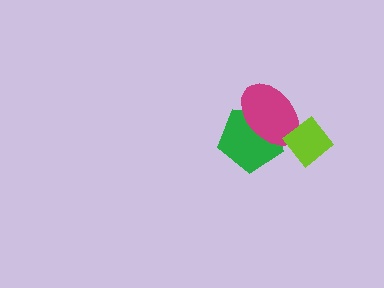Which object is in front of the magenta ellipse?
The lime diamond is in front of the magenta ellipse.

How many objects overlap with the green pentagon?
1 object overlaps with the green pentagon.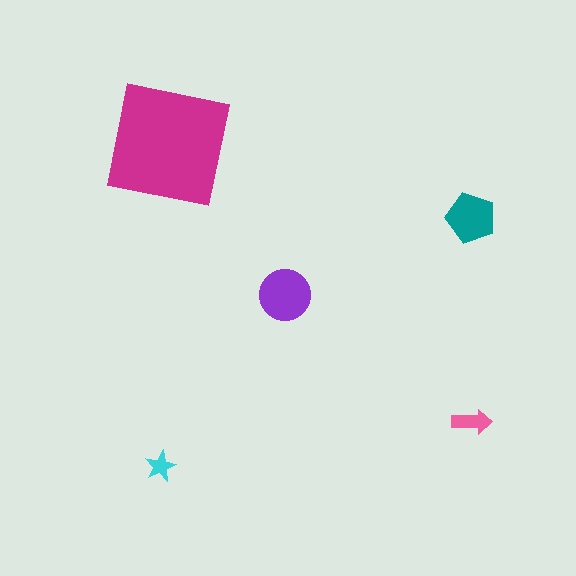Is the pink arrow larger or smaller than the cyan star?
Larger.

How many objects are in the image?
There are 5 objects in the image.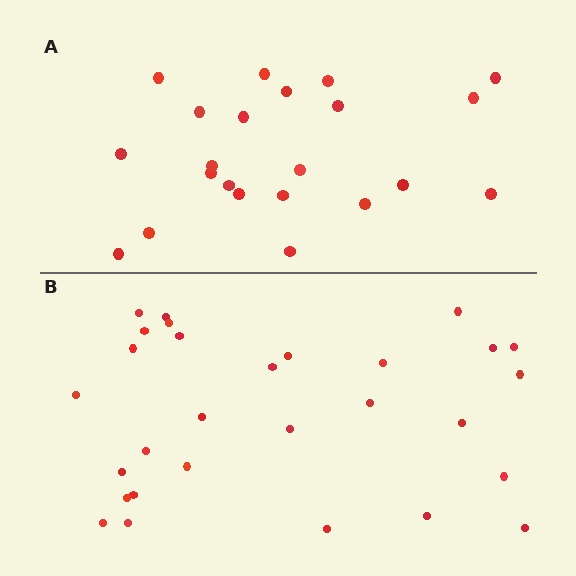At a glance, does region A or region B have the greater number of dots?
Region B (the bottom region) has more dots.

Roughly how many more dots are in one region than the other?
Region B has roughly 8 or so more dots than region A.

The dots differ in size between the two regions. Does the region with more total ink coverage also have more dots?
No. Region A has more total ink coverage because its dots are larger, but region B actually contains more individual dots. Total area can be misleading — the number of items is what matters here.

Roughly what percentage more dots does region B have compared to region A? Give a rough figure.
About 30% more.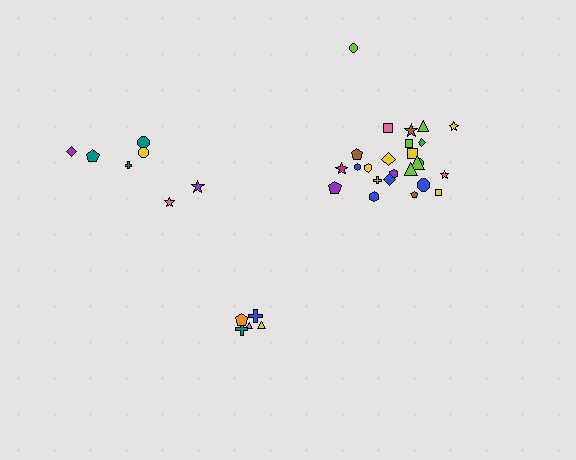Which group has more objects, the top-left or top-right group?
The top-right group.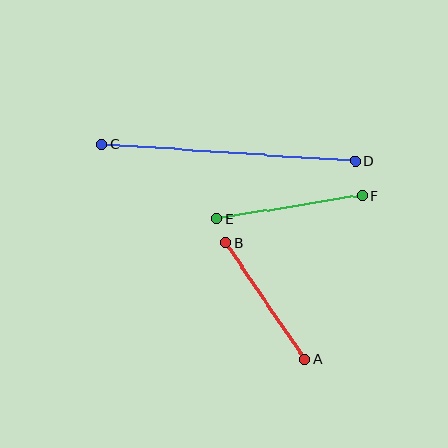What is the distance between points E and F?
The distance is approximately 148 pixels.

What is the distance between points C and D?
The distance is approximately 254 pixels.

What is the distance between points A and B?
The distance is approximately 141 pixels.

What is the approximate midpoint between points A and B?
The midpoint is at approximately (265, 301) pixels.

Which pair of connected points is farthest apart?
Points C and D are farthest apart.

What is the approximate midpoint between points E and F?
The midpoint is at approximately (290, 207) pixels.